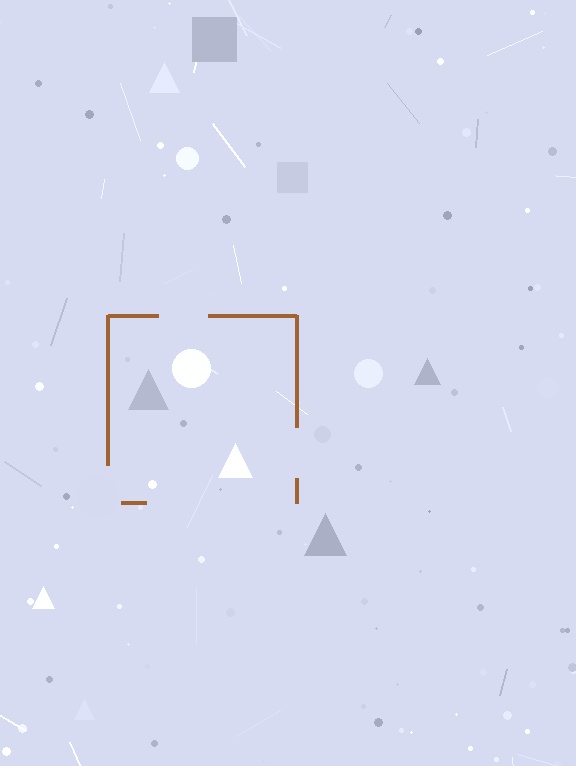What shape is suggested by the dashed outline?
The dashed outline suggests a square.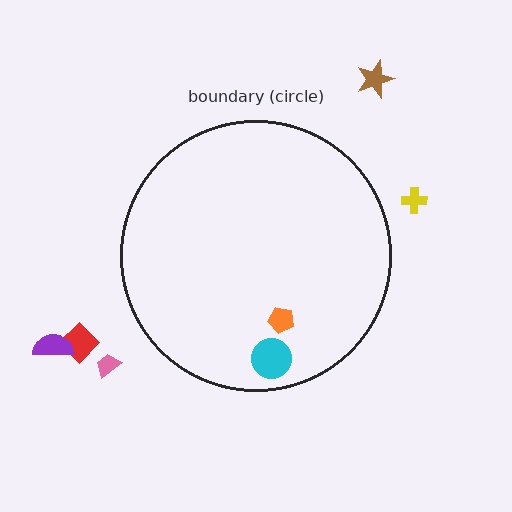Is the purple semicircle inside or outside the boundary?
Outside.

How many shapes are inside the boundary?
2 inside, 5 outside.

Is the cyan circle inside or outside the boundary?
Inside.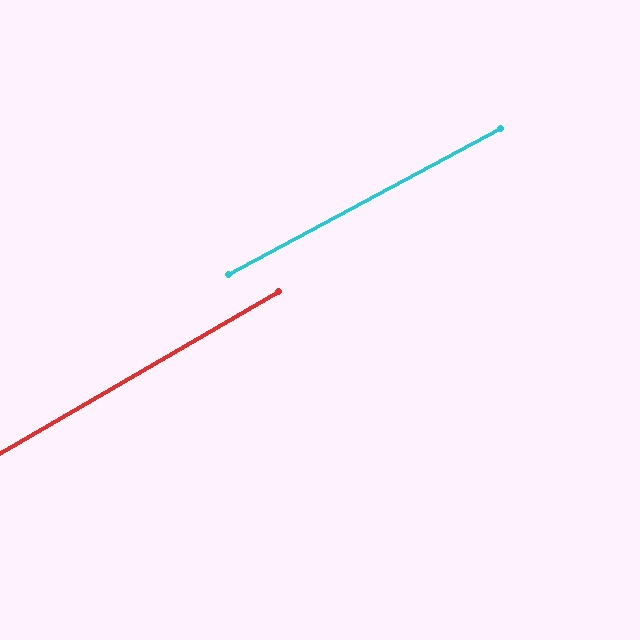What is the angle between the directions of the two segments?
Approximately 2 degrees.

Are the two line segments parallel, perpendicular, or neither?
Parallel — their directions differ by only 1.9°.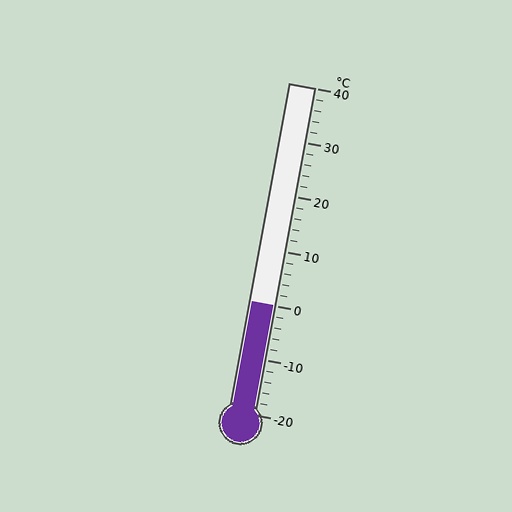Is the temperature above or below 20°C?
The temperature is below 20°C.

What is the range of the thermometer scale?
The thermometer scale ranges from -20°C to 40°C.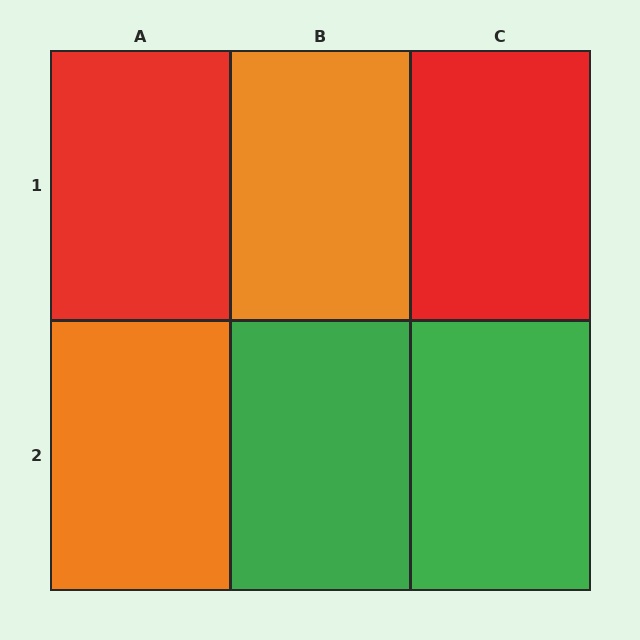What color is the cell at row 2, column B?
Green.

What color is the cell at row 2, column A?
Orange.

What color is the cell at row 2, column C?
Green.